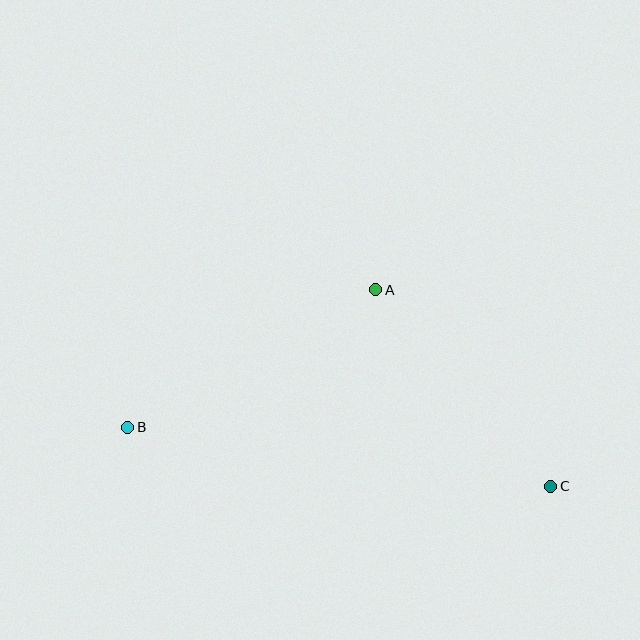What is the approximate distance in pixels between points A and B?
The distance between A and B is approximately 284 pixels.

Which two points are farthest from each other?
Points B and C are farthest from each other.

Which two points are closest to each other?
Points A and C are closest to each other.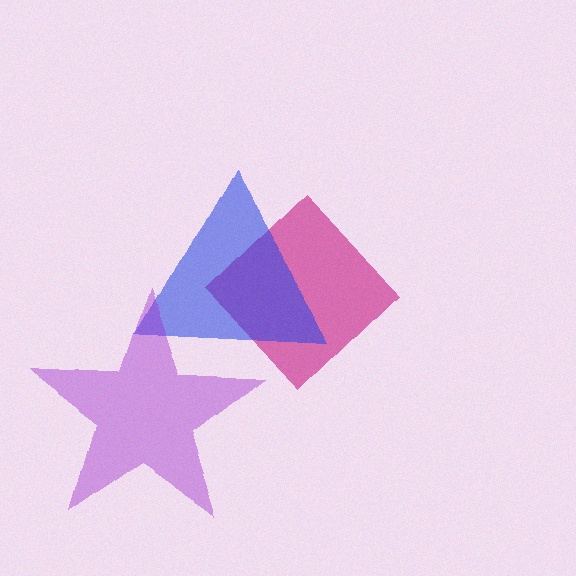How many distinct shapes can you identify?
There are 3 distinct shapes: a magenta diamond, a blue triangle, a purple star.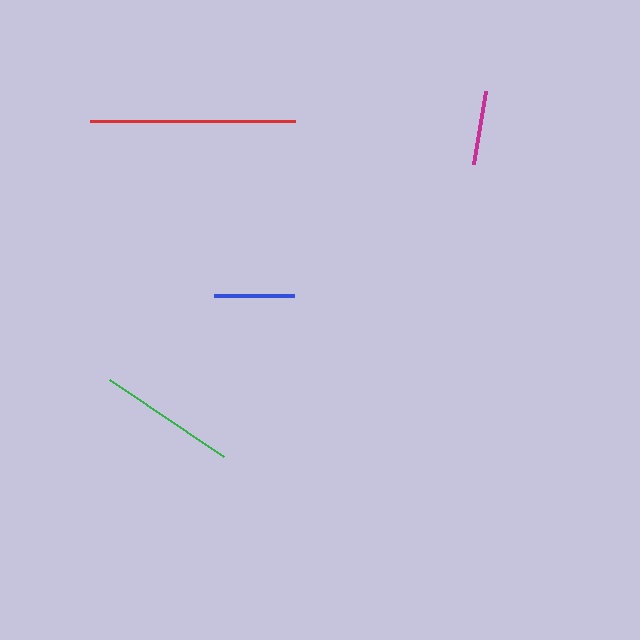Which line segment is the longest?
The red line is the longest at approximately 204 pixels.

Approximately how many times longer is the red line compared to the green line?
The red line is approximately 1.5 times the length of the green line.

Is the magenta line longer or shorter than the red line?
The red line is longer than the magenta line.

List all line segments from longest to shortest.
From longest to shortest: red, green, blue, magenta.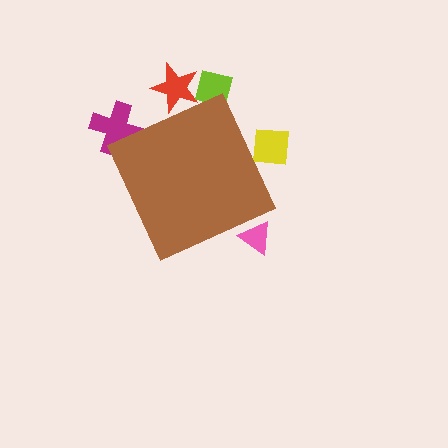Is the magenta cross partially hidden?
Yes, the magenta cross is partially hidden behind the brown diamond.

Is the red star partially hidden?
Yes, the red star is partially hidden behind the brown diamond.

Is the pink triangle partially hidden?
Yes, the pink triangle is partially hidden behind the brown diamond.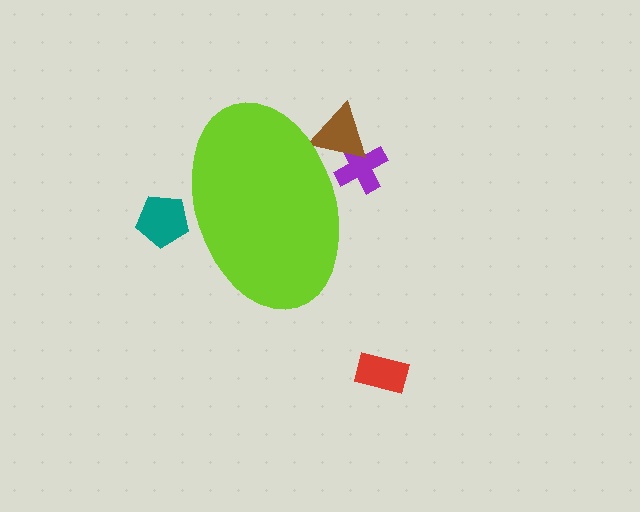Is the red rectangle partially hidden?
No, the red rectangle is fully visible.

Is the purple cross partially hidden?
Yes, the purple cross is partially hidden behind the lime ellipse.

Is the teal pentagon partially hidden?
Yes, the teal pentagon is partially hidden behind the lime ellipse.